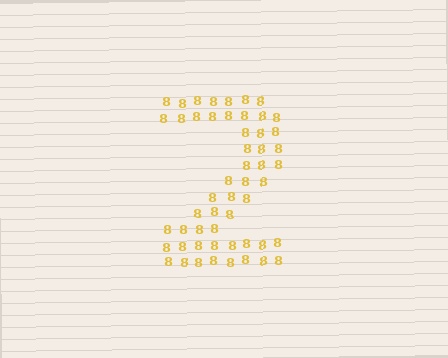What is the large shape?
The large shape is the digit 2.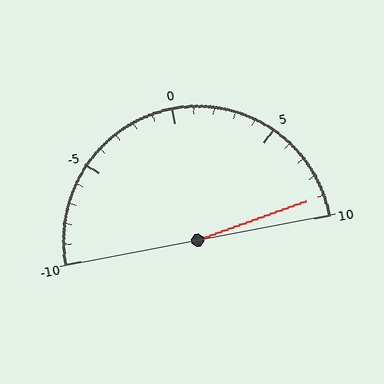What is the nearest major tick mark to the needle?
The nearest major tick mark is 10.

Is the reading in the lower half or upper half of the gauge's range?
The reading is in the upper half of the range (-10 to 10).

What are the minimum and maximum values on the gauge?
The gauge ranges from -10 to 10.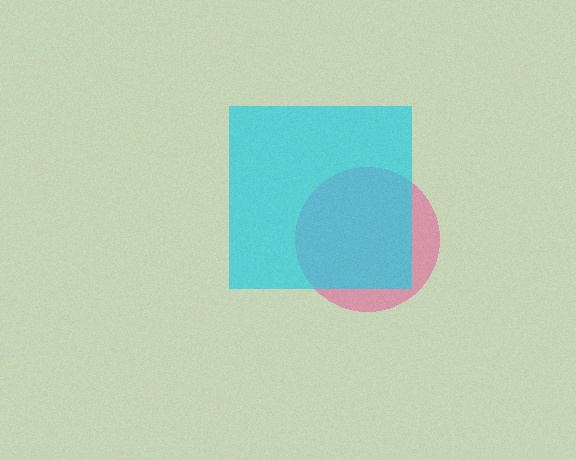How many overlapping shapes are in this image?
There are 2 overlapping shapes in the image.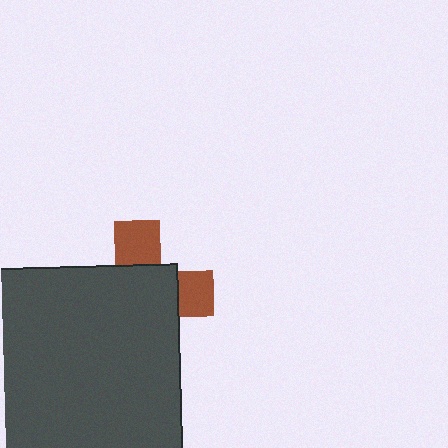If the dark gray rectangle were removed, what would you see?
You would see the complete brown cross.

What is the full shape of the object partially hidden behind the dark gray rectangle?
The partially hidden object is a brown cross.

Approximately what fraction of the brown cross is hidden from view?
Roughly 69% of the brown cross is hidden behind the dark gray rectangle.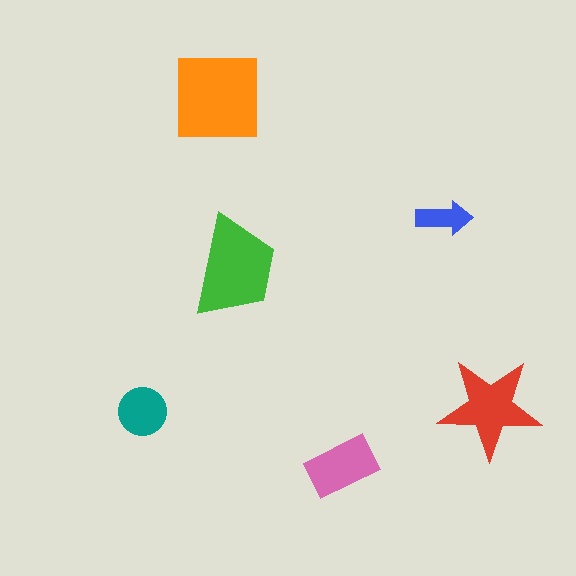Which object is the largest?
The orange square.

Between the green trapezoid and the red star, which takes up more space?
The green trapezoid.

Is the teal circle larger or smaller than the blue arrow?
Larger.